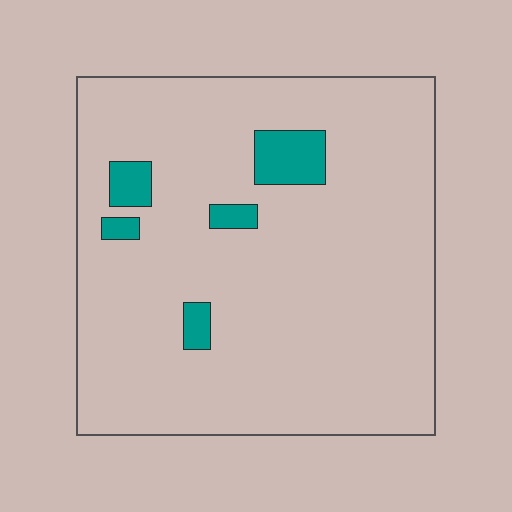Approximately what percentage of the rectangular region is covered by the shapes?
Approximately 5%.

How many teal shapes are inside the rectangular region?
5.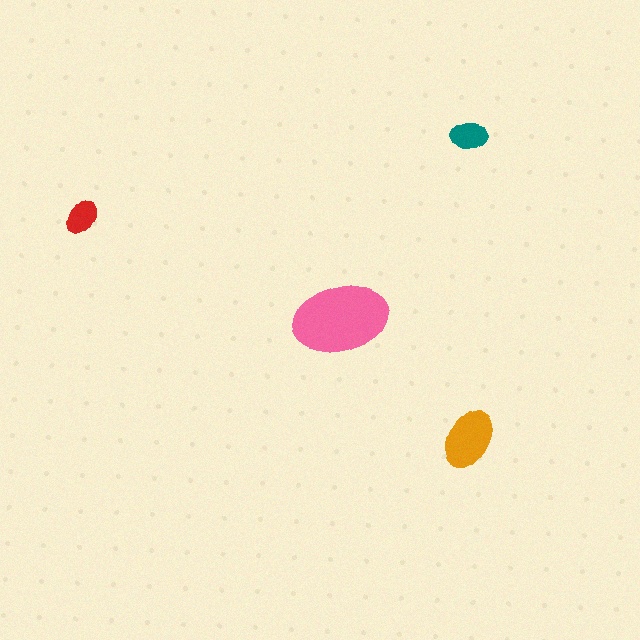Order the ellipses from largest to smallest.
the pink one, the orange one, the teal one, the red one.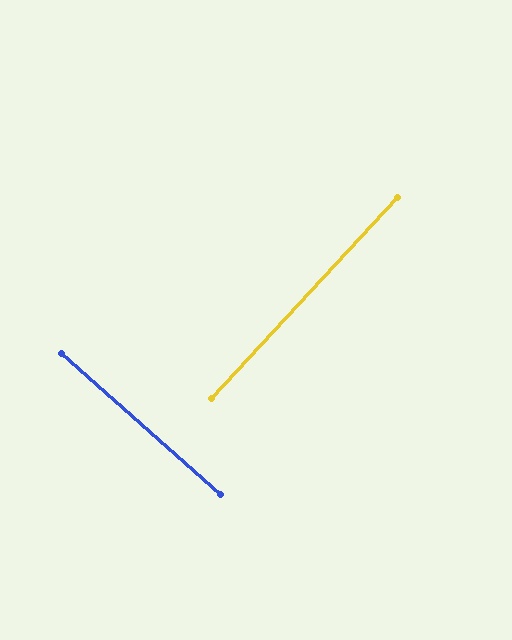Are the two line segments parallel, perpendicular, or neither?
Perpendicular — they meet at approximately 89°.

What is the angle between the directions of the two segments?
Approximately 89 degrees.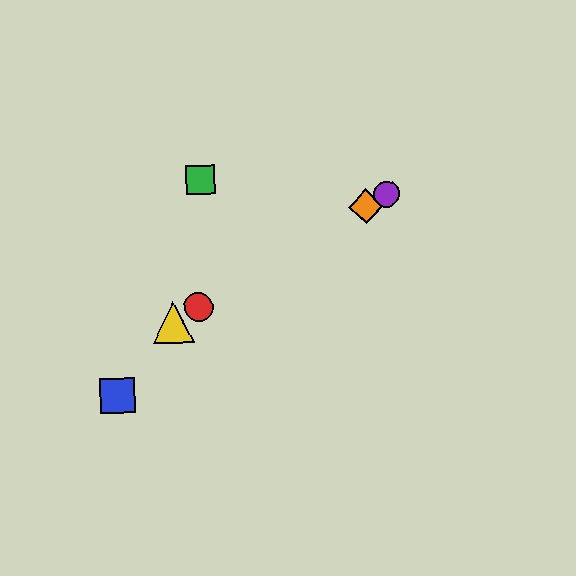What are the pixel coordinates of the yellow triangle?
The yellow triangle is at (173, 323).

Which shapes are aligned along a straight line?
The red circle, the yellow triangle, the purple circle, the orange diamond are aligned along a straight line.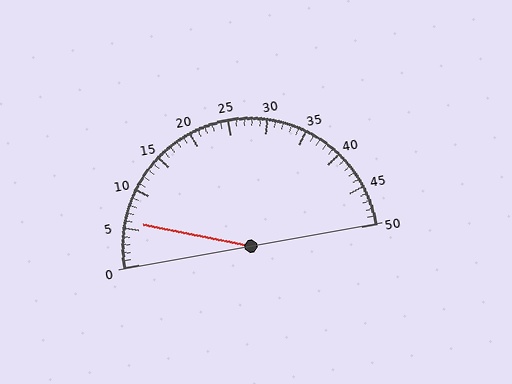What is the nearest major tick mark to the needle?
The nearest major tick mark is 5.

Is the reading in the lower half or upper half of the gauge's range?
The reading is in the lower half of the range (0 to 50).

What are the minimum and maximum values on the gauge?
The gauge ranges from 0 to 50.